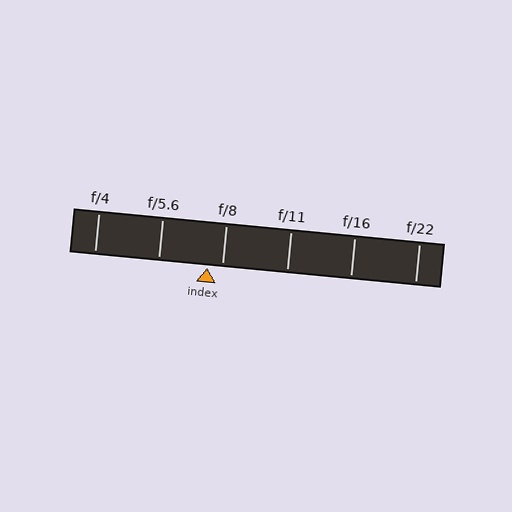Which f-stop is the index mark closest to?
The index mark is closest to f/8.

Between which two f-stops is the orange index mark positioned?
The index mark is between f/5.6 and f/8.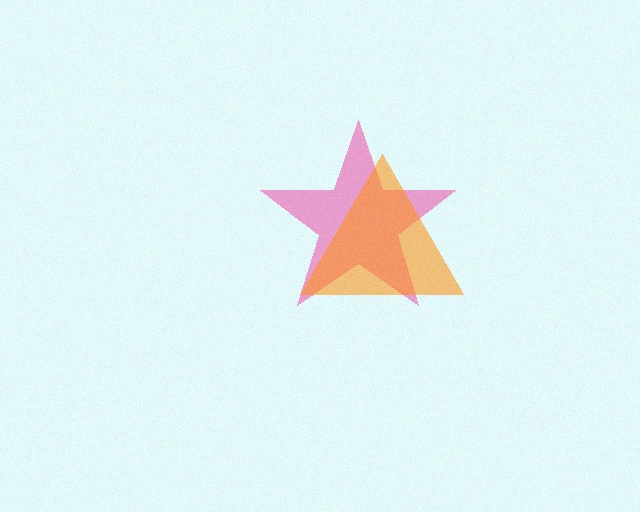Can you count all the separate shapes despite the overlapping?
Yes, there are 2 separate shapes.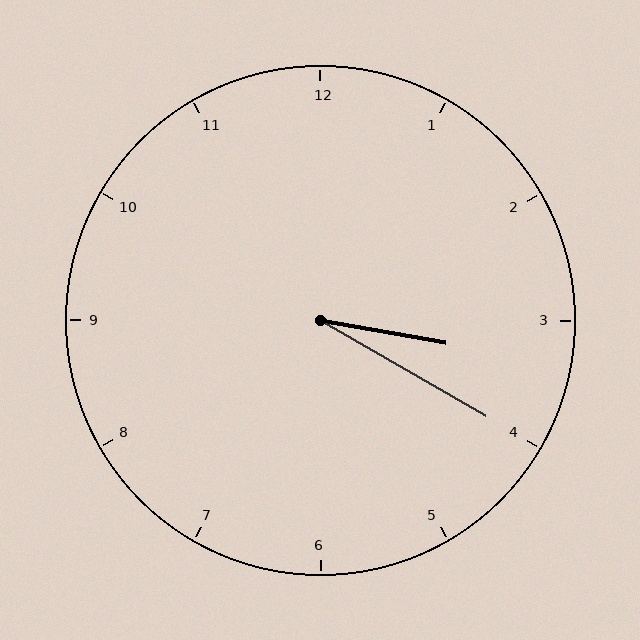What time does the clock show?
3:20.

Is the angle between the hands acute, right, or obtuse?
It is acute.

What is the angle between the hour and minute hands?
Approximately 20 degrees.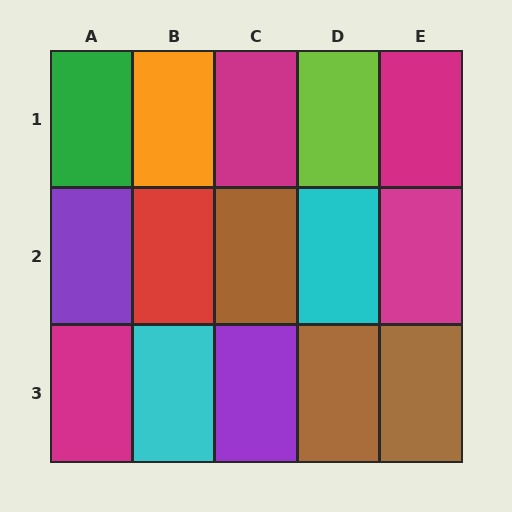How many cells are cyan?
2 cells are cyan.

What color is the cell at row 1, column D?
Lime.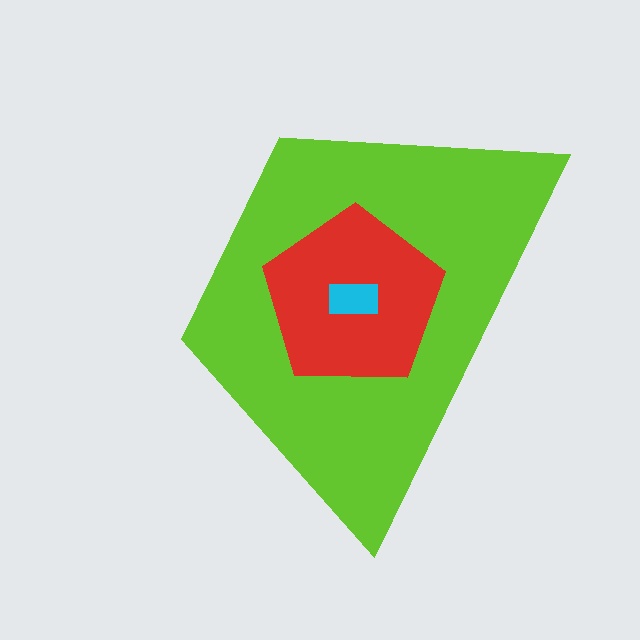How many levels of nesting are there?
3.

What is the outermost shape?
The lime trapezoid.